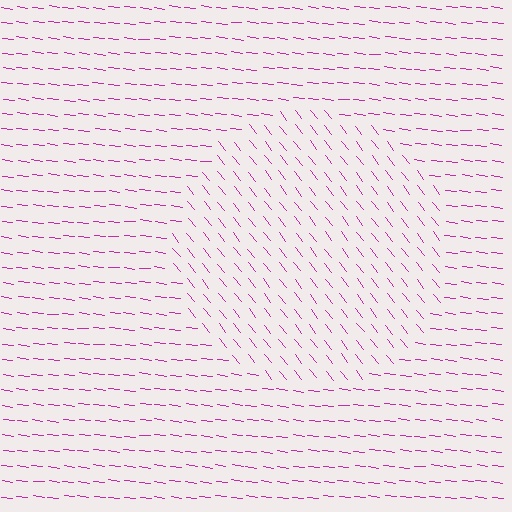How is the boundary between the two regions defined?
The boundary is defined purely by a change in line orientation (approximately 45 degrees difference). All lines are the same color and thickness.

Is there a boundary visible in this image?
Yes, there is a texture boundary formed by a change in line orientation.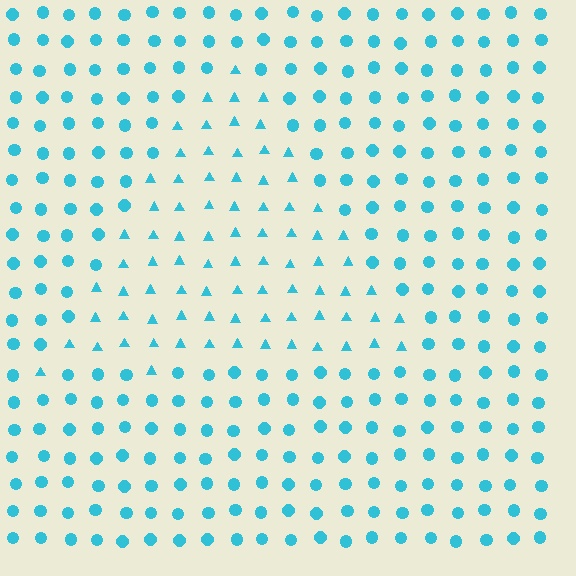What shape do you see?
I see a triangle.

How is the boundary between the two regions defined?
The boundary is defined by a change in element shape: triangles inside vs. circles outside. All elements share the same color and spacing.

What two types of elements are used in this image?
The image uses triangles inside the triangle region and circles outside it.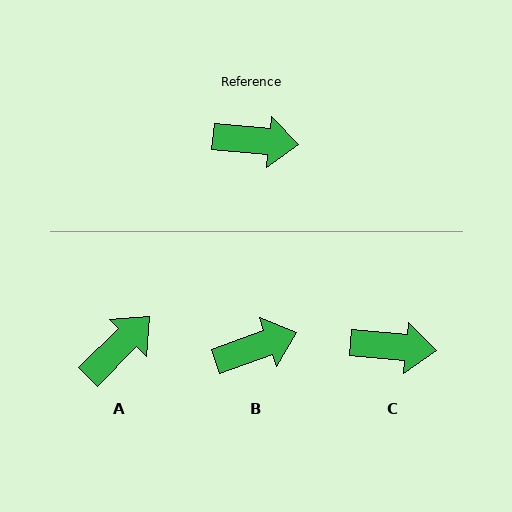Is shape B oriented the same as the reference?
No, it is off by about 25 degrees.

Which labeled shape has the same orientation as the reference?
C.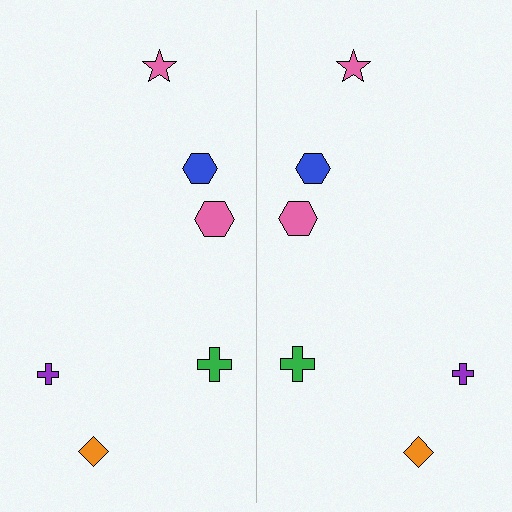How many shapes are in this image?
There are 12 shapes in this image.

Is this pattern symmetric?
Yes, this pattern has bilateral (reflection) symmetry.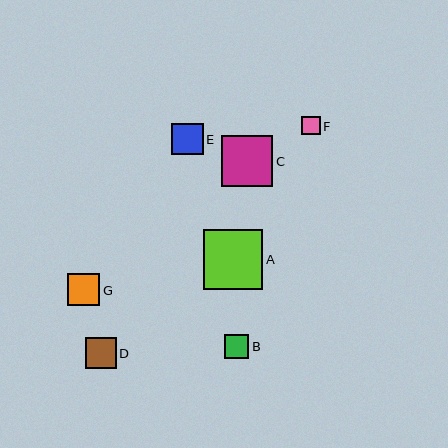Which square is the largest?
Square A is the largest with a size of approximately 59 pixels.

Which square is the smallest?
Square F is the smallest with a size of approximately 19 pixels.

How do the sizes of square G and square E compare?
Square G and square E are approximately the same size.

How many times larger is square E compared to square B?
Square E is approximately 1.3 times the size of square B.